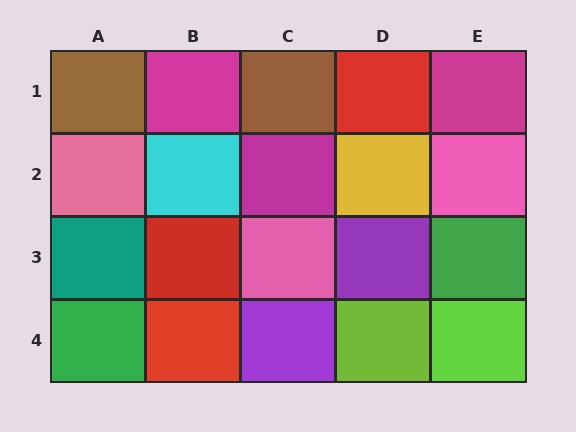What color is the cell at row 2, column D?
Yellow.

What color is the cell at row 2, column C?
Magenta.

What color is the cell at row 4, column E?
Lime.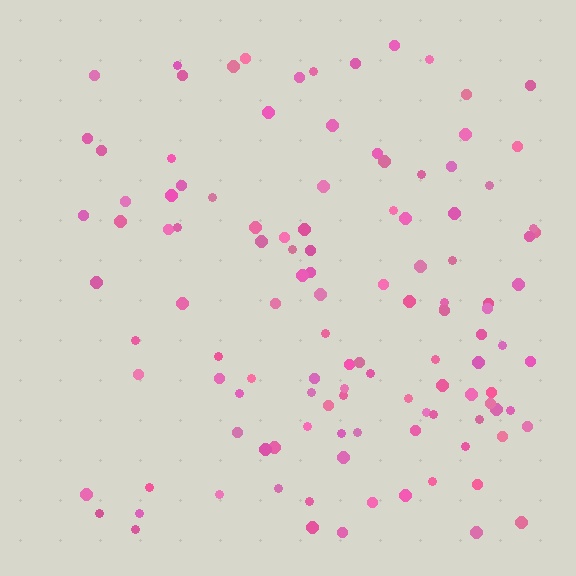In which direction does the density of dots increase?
From left to right, with the right side densest.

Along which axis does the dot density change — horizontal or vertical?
Horizontal.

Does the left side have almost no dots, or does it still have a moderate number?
Still a moderate number, just noticeably fewer than the right.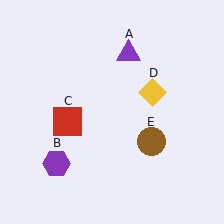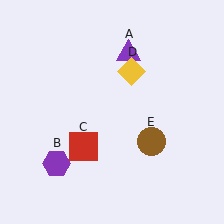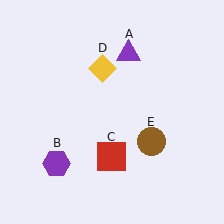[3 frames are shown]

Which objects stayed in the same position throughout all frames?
Purple triangle (object A) and purple hexagon (object B) and brown circle (object E) remained stationary.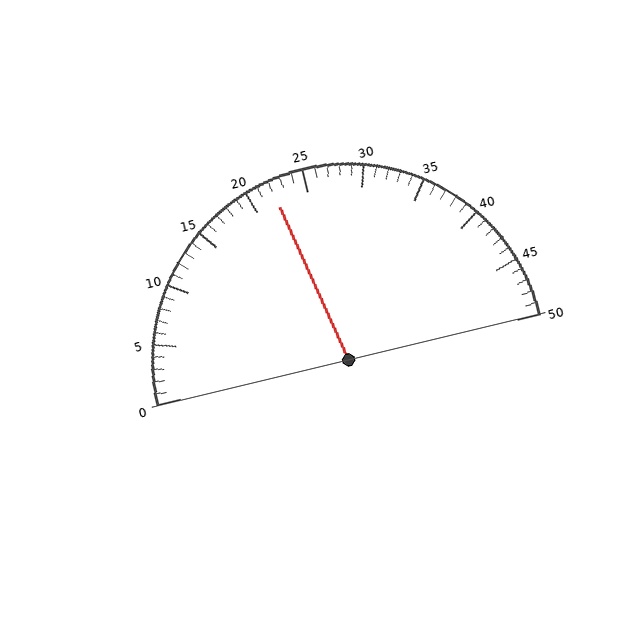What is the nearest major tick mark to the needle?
The nearest major tick mark is 20.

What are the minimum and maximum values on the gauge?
The gauge ranges from 0 to 50.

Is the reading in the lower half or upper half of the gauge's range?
The reading is in the lower half of the range (0 to 50).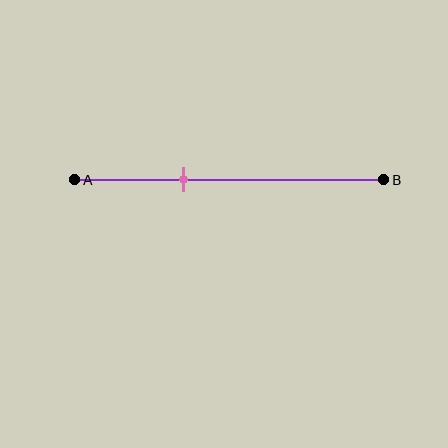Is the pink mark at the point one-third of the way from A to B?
Yes, the mark is approximately at the one-third point.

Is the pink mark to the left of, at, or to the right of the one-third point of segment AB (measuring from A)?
The pink mark is approximately at the one-third point of segment AB.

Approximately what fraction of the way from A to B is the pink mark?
The pink mark is approximately 35% of the way from A to B.